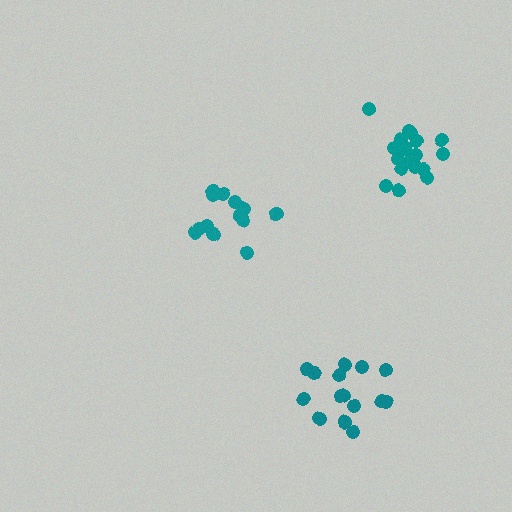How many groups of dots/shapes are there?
There are 3 groups.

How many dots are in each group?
Group 1: 15 dots, Group 2: 13 dots, Group 3: 19 dots (47 total).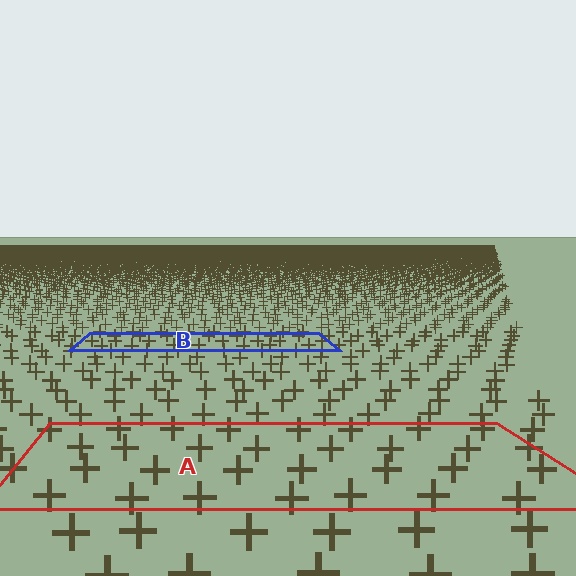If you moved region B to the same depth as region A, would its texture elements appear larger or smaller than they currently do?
They would appear larger. At a closer depth, the same texture elements are projected at a bigger on-screen size.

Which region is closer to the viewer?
Region A is closer. The texture elements there are larger and more spread out.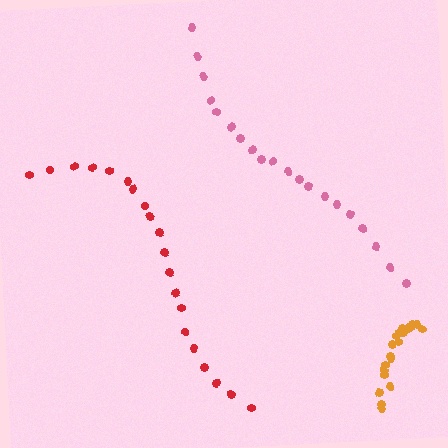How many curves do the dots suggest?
There are 3 distinct paths.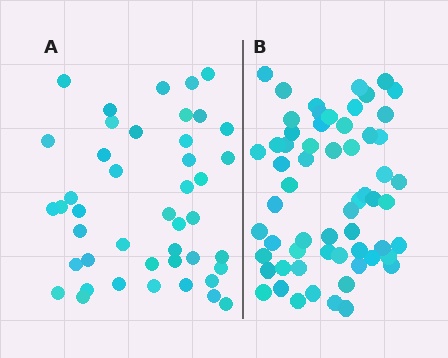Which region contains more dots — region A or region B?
Region B (the right region) has more dots.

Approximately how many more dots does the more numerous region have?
Region B has approximately 15 more dots than region A.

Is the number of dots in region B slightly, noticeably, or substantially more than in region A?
Region B has noticeably more, but not dramatically so. The ratio is roughly 1.4 to 1.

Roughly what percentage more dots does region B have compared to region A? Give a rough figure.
About 35% more.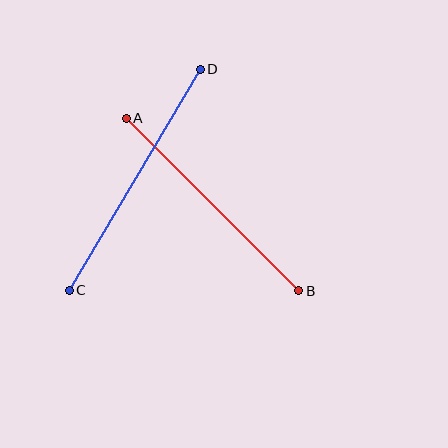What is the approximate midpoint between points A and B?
The midpoint is at approximately (213, 204) pixels.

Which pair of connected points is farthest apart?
Points C and D are farthest apart.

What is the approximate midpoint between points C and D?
The midpoint is at approximately (135, 180) pixels.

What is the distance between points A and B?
The distance is approximately 244 pixels.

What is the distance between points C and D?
The distance is approximately 257 pixels.